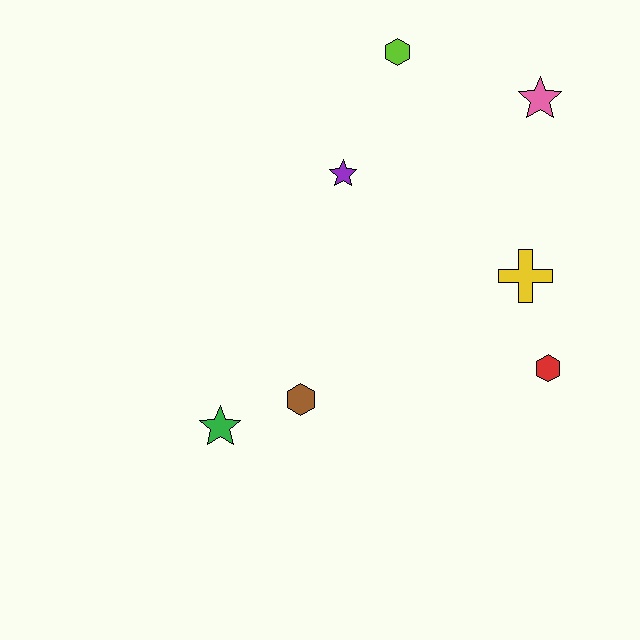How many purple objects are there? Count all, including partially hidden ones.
There is 1 purple object.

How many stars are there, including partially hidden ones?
There are 3 stars.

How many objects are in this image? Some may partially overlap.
There are 7 objects.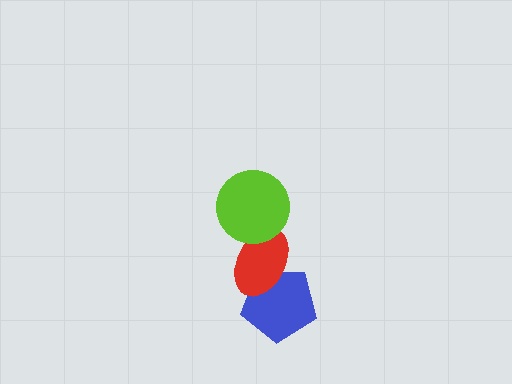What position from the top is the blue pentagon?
The blue pentagon is 3rd from the top.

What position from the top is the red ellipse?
The red ellipse is 2nd from the top.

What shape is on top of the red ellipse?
The lime circle is on top of the red ellipse.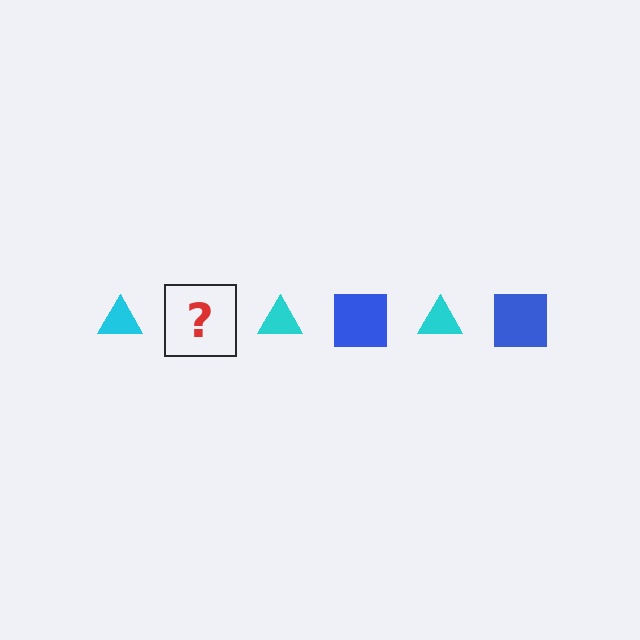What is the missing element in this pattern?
The missing element is a blue square.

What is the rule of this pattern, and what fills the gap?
The rule is that the pattern alternates between cyan triangle and blue square. The gap should be filled with a blue square.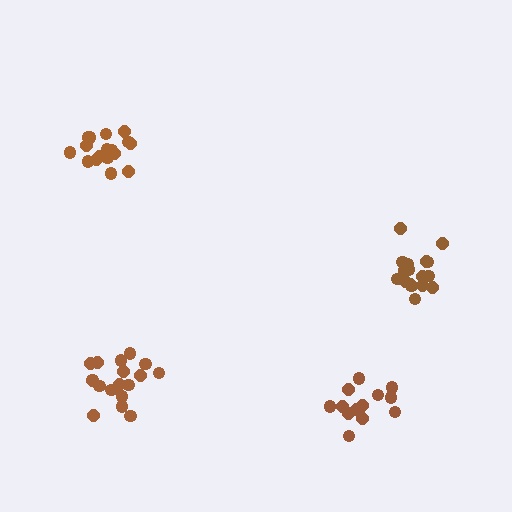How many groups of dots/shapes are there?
There are 4 groups.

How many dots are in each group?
Group 1: 18 dots, Group 2: 17 dots, Group 3: 18 dots, Group 4: 13 dots (66 total).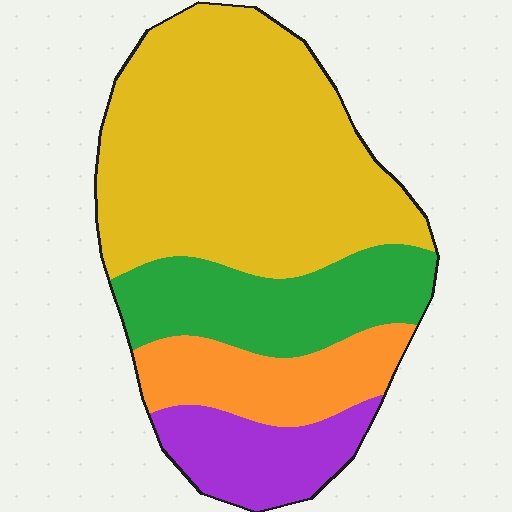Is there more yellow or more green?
Yellow.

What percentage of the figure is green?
Green covers 20% of the figure.